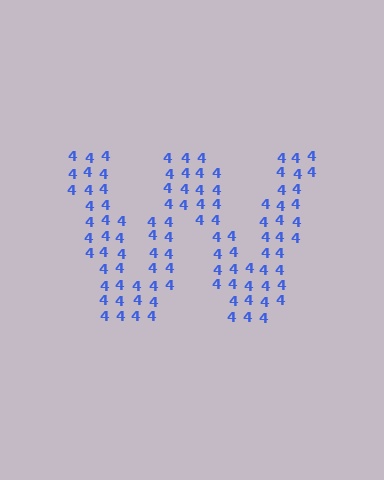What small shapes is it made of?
It is made of small digit 4's.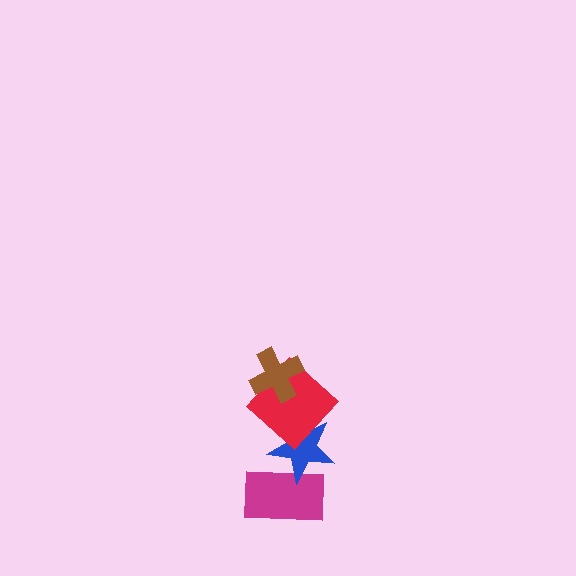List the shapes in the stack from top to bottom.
From top to bottom: the brown cross, the red diamond, the blue star, the magenta rectangle.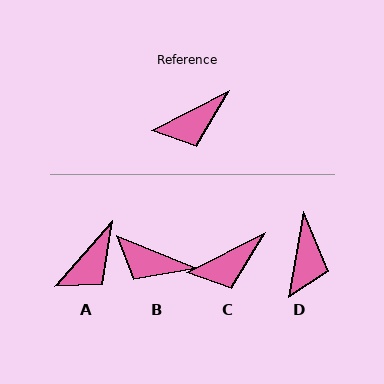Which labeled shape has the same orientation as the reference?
C.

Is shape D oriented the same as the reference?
No, it is off by about 53 degrees.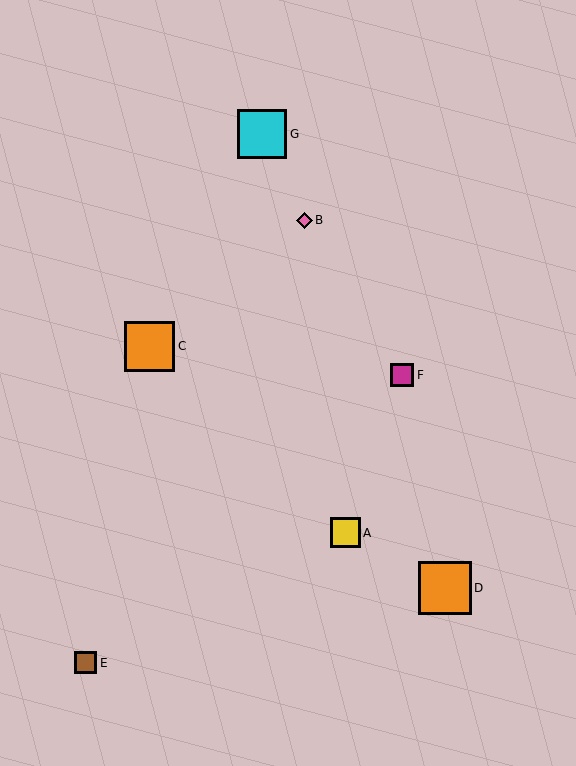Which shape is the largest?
The orange square (labeled D) is the largest.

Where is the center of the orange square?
The center of the orange square is at (150, 346).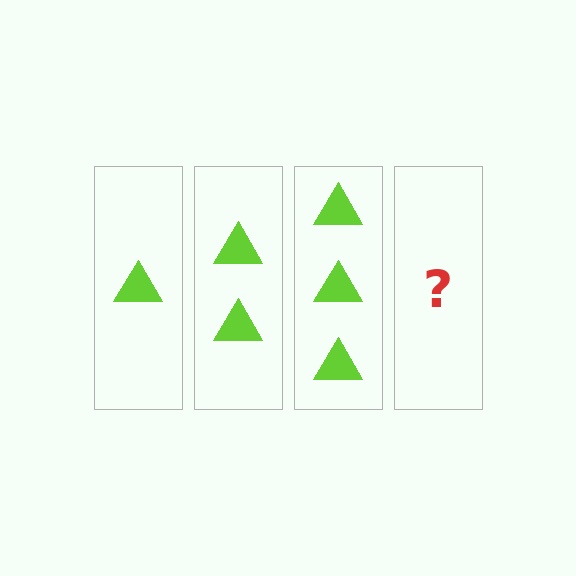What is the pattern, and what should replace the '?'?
The pattern is that each step adds one more triangle. The '?' should be 4 triangles.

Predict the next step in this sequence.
The next step is 4 triangles.